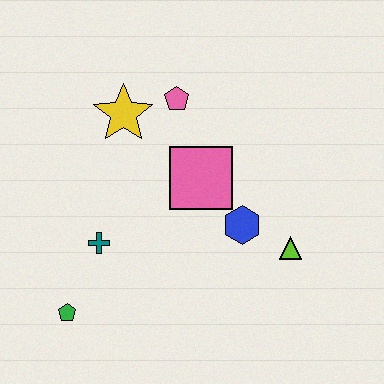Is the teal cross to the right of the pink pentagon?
No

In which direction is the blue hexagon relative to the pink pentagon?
The blue hexagon is below the pink pentagon.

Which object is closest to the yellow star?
The pink pentagon is closest to the yellow star.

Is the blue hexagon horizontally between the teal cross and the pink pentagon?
No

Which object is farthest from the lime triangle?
The green pentagon is farthest from the lime triangle.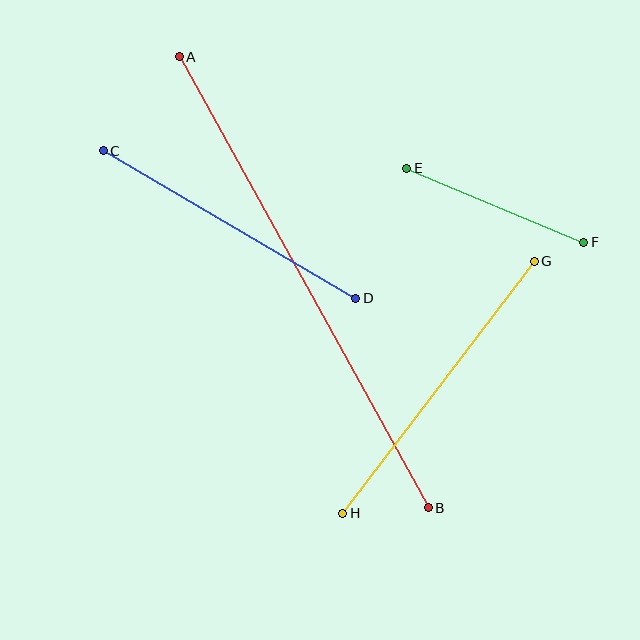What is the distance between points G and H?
The distance is approximately 316 pixels.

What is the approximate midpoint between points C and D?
The midpoint is at approximately (230, 224) pixels.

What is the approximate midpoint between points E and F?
The midpoint is at approximately (495, 205) pixels.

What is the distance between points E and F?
The distance is approximately 192 pixels.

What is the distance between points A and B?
The distance is approximately 515 pixels.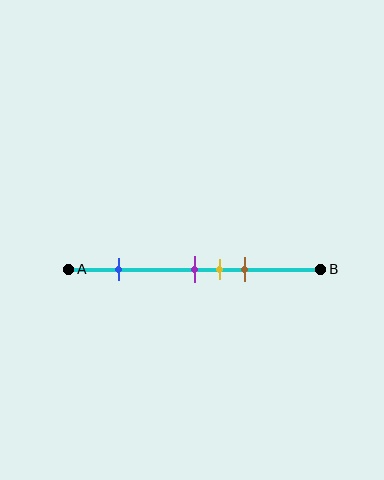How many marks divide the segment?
There are 4 marks dividing the segment.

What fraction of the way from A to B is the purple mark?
The purple mark is approximately 50% (0.5) of the way from A to B.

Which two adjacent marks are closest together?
The purple and yellow marks are the closest adjacent pair.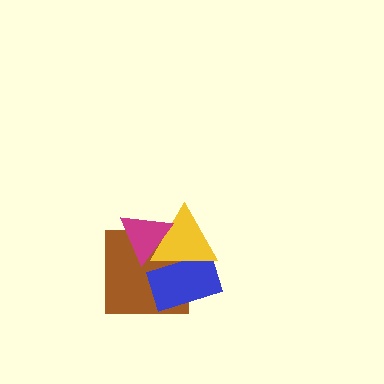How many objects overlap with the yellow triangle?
3 objects overlap with the yellow triangle.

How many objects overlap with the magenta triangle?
2 objects overlap with the magenta triangle.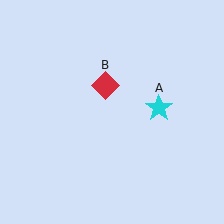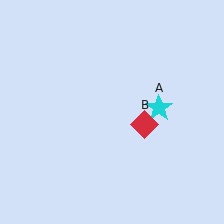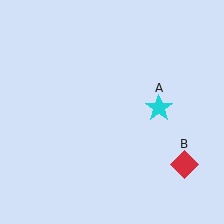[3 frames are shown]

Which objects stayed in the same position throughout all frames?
Cyan star (object A) remained stationary.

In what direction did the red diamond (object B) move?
The red diamond (object B) moved down and to the right.